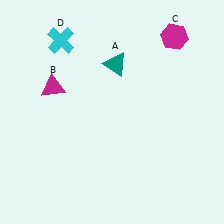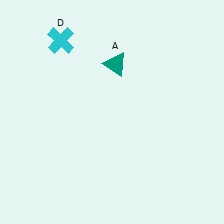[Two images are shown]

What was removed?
The magenta hexagon (C), the magenta triangle (B) were removed in Image 2.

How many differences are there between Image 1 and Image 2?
There are 2 differences between the two images.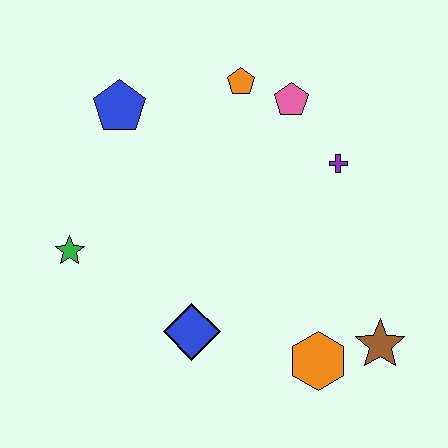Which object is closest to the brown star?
The orange hexagon is closest to the brown star.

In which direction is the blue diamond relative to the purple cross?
The blue diamond is below the purple cross.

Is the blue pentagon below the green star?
No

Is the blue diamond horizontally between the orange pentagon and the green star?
Yes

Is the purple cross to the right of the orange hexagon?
Yes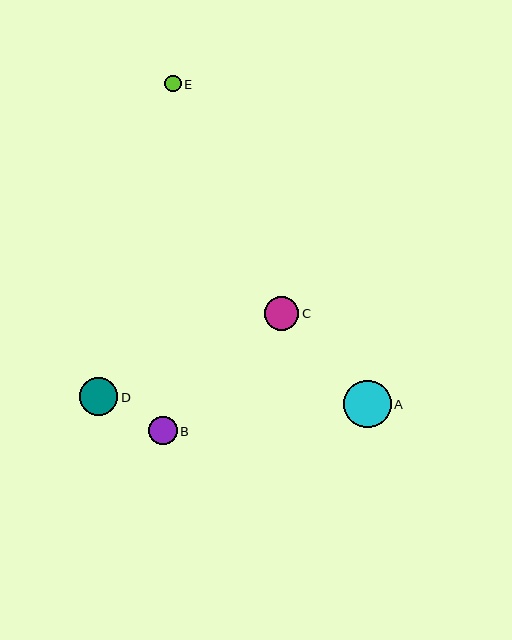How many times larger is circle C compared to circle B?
Circle C is approximately 1.2 times the size of circle B.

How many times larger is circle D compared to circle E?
Circle D is approximately 2.3 times the size of circle E.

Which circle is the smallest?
Circle E is the smallest with a size of approximately 17 pixels.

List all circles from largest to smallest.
From largest to smallest: A, D, C, B, E.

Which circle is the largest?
Circle A is the largest with a size of approximately 48 pixels.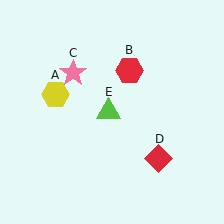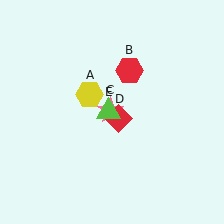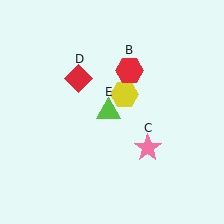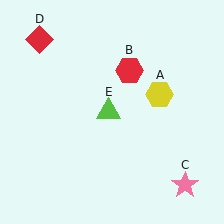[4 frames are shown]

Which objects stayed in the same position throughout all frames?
Red hexagon (object B) and lime triangle (object E) remained stationary.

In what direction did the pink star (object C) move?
The pink star (object C) moved down and to the right.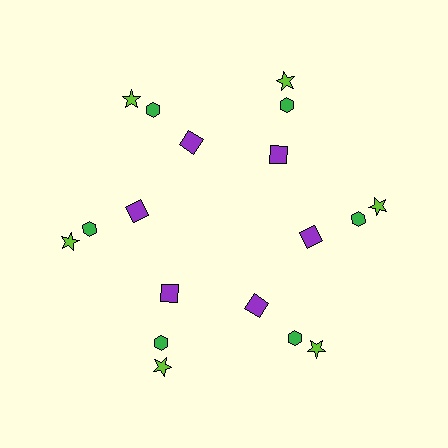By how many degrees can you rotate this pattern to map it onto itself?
The pattern maps onto itself every 60 degrees of rotation.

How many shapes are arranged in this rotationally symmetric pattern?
There are 18 shapes, arranged in 6 groups of 3.